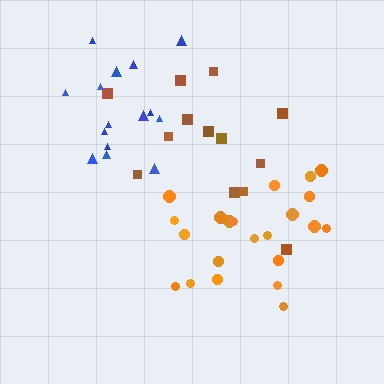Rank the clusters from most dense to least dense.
orange, blue, brown.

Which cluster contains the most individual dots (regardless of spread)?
Orange (22).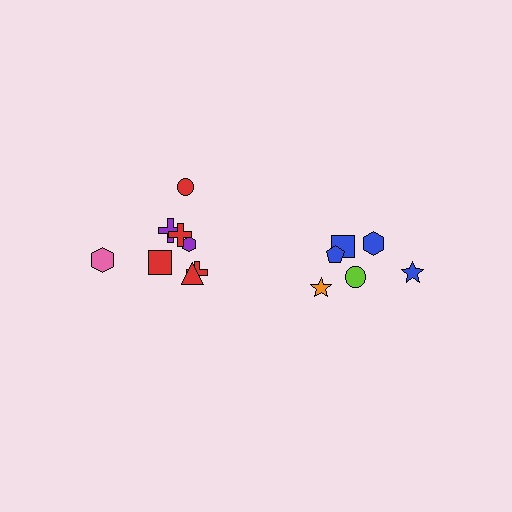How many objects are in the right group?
There are 6 objects.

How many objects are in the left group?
There are 8 objects.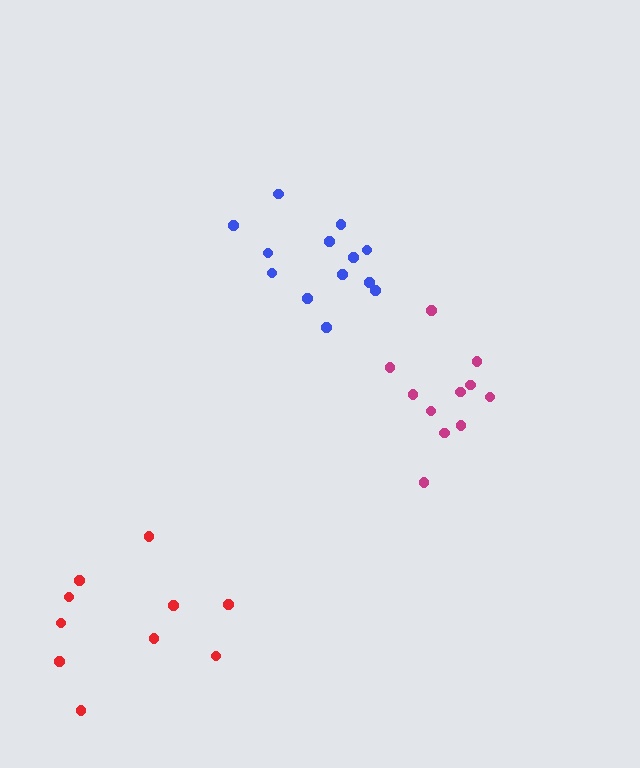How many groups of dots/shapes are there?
There are 3 groups.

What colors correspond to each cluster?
The clusters are colored: magenta, blue, red.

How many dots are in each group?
Group 1: 11 dots, Group 2: 13 dots, Group 3: 10 dots (34 total).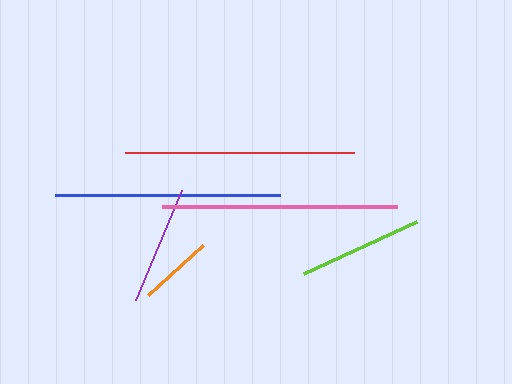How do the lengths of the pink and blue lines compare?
The pink and blue lines are approximately the same length.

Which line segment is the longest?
The pink line is the longest at approximately 235 pixels.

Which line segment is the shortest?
The orange line is the shortest at approximately 74 pixels.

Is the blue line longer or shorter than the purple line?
The blue line is longer than the purple line.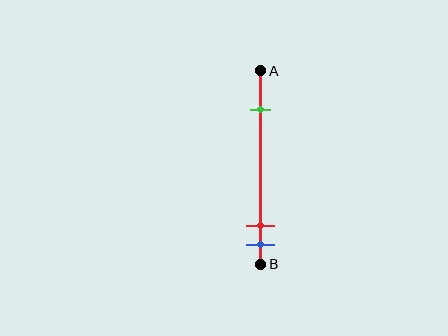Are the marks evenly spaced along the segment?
No, the marks are not evenly spaced.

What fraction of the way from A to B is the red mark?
The red mark is approximately 80% (0.8) of the way from A to B.